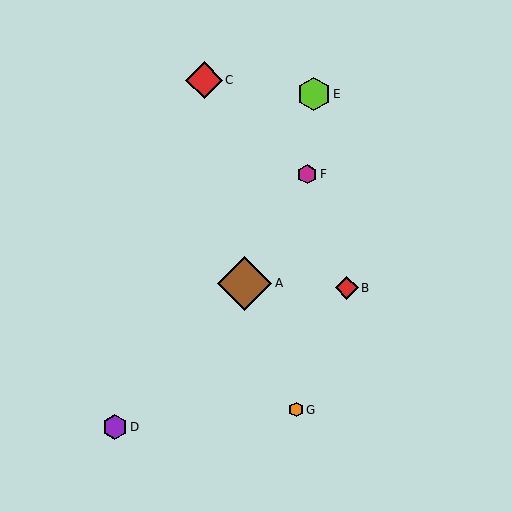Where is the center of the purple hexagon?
The center of the purple hexagon is at (115, 427).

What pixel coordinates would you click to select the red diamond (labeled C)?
Click at (204, 80) to select the red diamond C.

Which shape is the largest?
The brown diamond (labeled A) is the largest.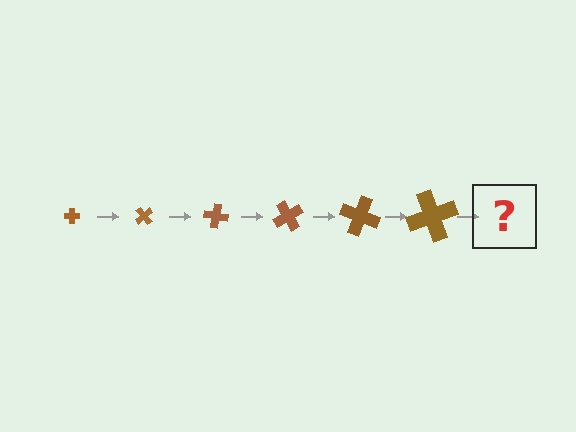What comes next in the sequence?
The next element should be a cross, larger than the previous one and rotated 300 degrees from the start.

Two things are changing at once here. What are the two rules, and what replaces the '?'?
The two rules are that the cross grows larger each step and it rotates 50 degrees each step. The '?' should be a cross, larger than the previous one and rotated 300 degrees from the start.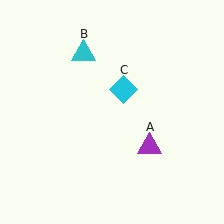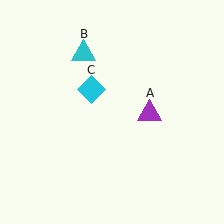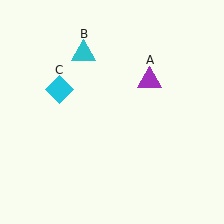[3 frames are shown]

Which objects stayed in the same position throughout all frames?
Cyan triangle (object B) remained stationary.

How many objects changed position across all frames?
2 objects changed position: purple triangle (object A), cyan diamond (object C).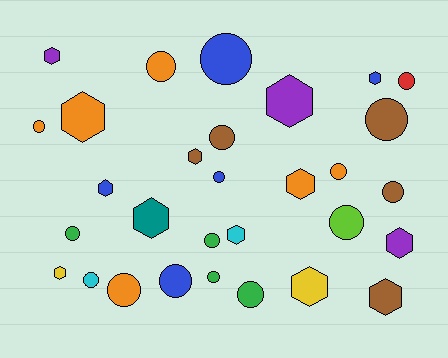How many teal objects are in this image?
There is 1 teal object.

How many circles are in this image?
There are 17 circles.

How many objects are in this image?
There are 30 objects.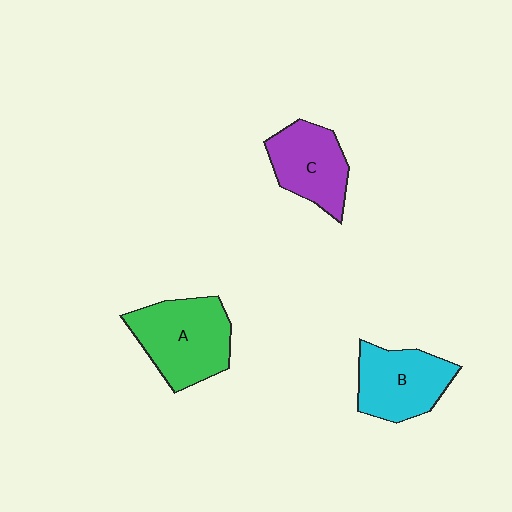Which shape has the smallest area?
Shape C (purple).